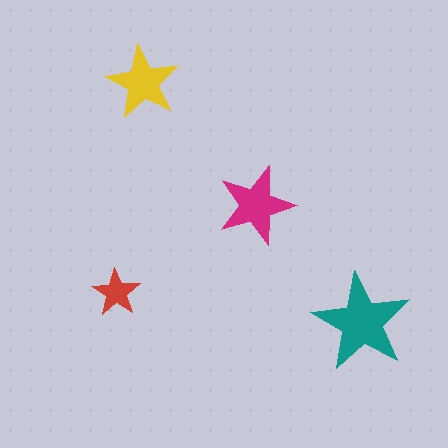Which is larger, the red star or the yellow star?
The yellow one.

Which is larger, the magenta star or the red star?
The magenta one.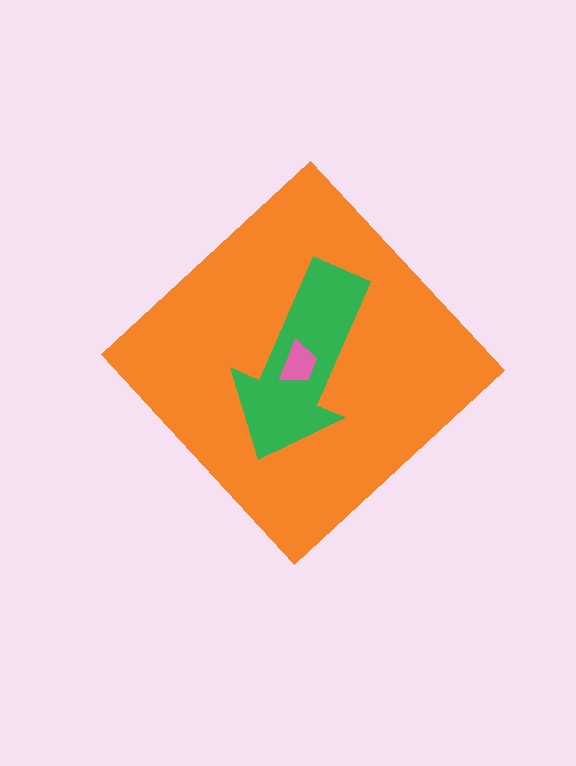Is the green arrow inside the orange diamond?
Yes.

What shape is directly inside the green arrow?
The pink trapezoid.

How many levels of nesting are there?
3.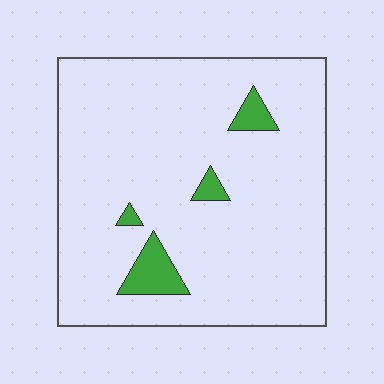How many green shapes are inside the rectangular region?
4.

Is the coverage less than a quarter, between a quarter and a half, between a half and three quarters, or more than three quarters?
Less than a quarter.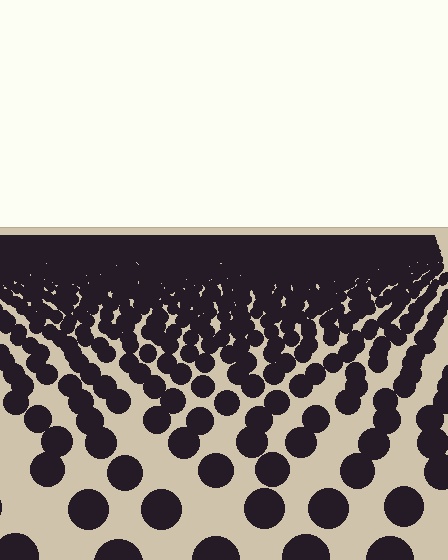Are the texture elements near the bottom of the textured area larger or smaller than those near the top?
Larger. Near the bottom, elements are closer to the viewer and appear at a bigger on-screen size.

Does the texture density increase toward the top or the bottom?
Density increases toward the top.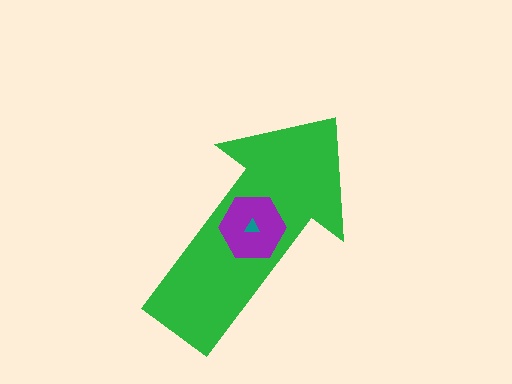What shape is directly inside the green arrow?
The purple hexagon.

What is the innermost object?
The teal triangle.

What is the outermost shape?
The green arrow.